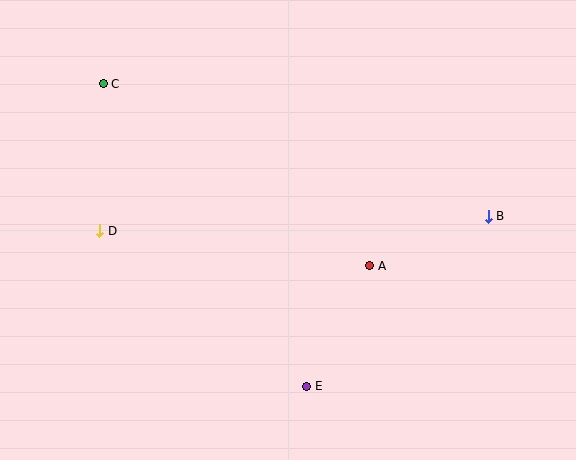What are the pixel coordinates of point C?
Point C is at (103, 84).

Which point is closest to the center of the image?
Point A at (370, 266) is closest to the center.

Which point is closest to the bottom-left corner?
Point D is closest to the bottom-left corner.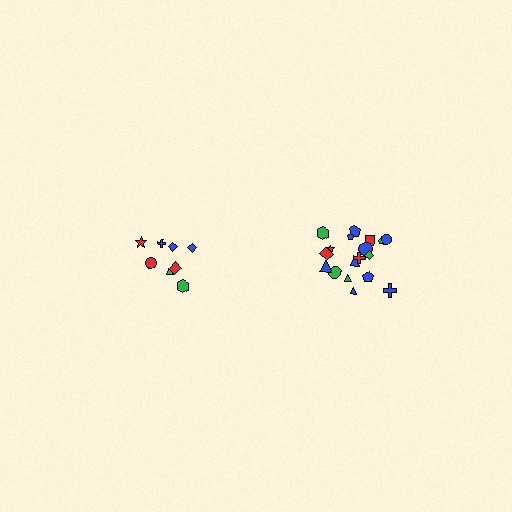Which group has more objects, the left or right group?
The right group.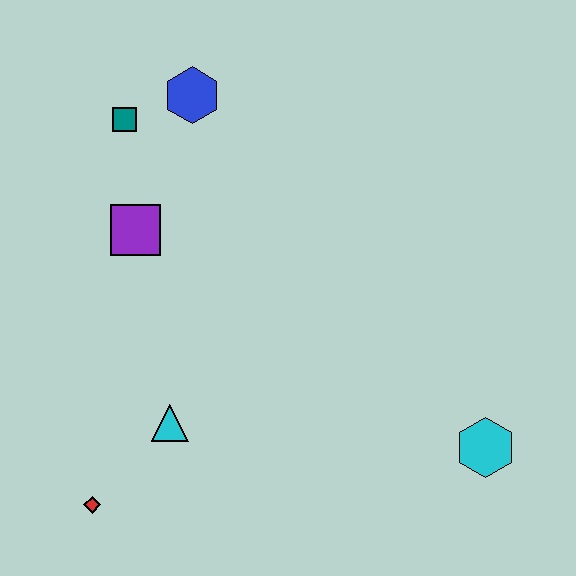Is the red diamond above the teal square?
No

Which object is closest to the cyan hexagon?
The cyan triangle is closest to the cyan hexagon.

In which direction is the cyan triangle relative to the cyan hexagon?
The cyan triangle is to the left of the cyan hexagon.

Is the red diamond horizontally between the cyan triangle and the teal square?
No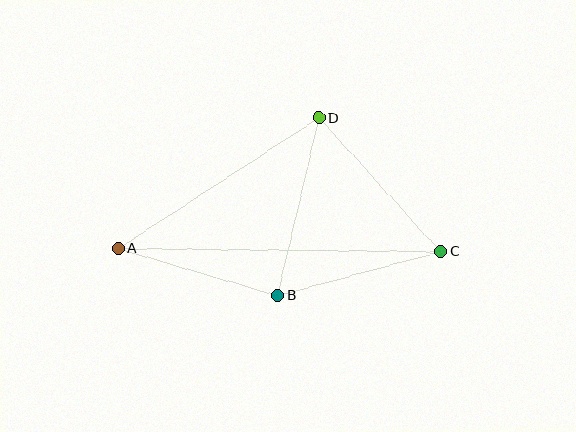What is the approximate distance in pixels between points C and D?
The distance between C and D is approximately 181 pixels.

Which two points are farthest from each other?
Points A and C are farthest from each other.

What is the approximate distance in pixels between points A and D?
The distance between A and D is approximately 239 pixels.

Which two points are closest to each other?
Points A and B are closest to each other.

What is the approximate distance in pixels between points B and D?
The distance between B and D is approximately 182 pixels.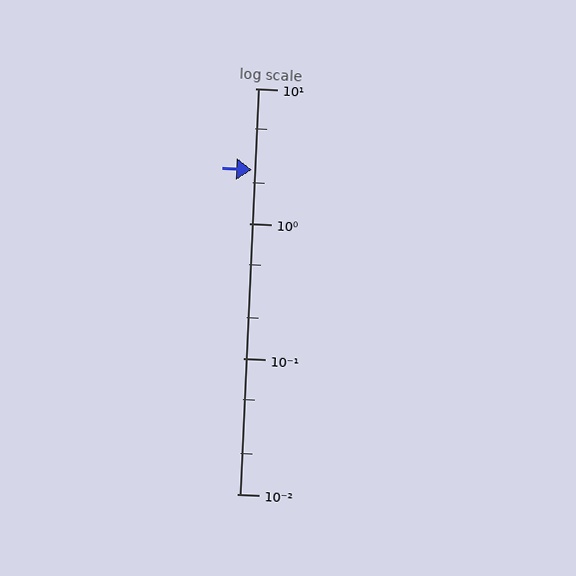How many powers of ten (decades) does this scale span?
The scale spans 3 decades, from 0.01 to 10.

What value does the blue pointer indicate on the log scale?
The pointer indicates approximately 2.5.